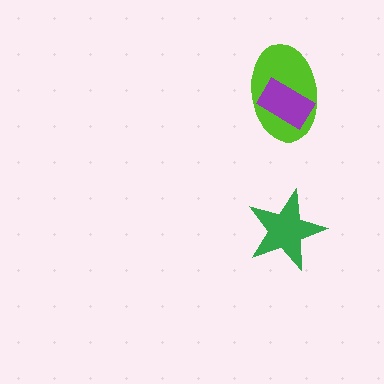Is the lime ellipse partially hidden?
Yes, it is partially covered by another shape.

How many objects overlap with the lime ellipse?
1 object overlaps with the lime ellipse.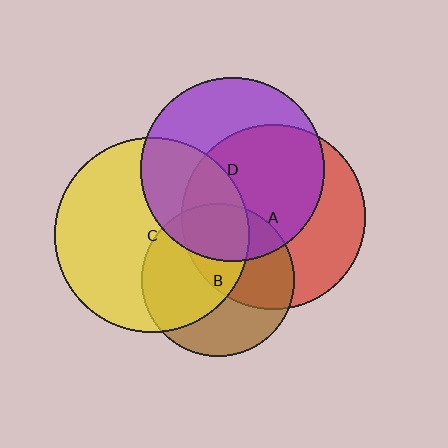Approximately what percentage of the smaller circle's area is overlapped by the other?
Approximately 55%.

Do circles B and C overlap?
Yes.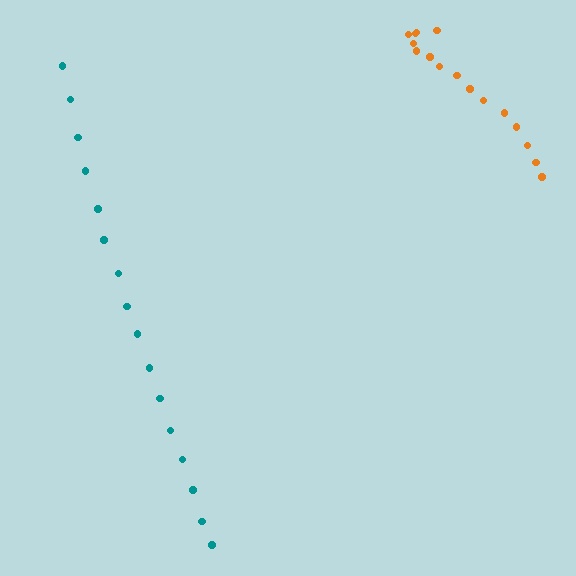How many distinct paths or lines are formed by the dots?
There are 2 distinct paths.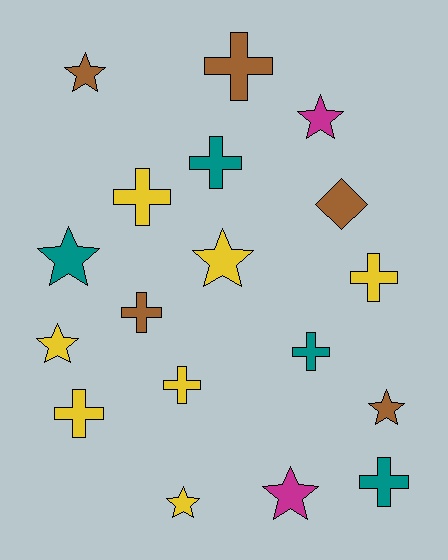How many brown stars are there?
There are 2 brown stars.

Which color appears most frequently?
Yellow, with 7 objects.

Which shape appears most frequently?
Cross, with 9 objects.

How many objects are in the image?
There are 18 objects.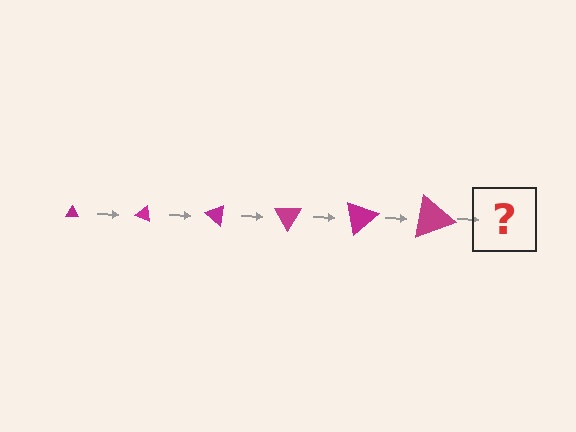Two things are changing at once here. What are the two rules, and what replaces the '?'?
The two rules are that the triangle grows larger each step and it rotates 20 degrees each step. The '?' should be a triangle, larger than the previous one and rotated 120 degrees from the start.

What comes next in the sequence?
The next element should be a triangle, larger than the previous one and rotated 120 degrees from the start.